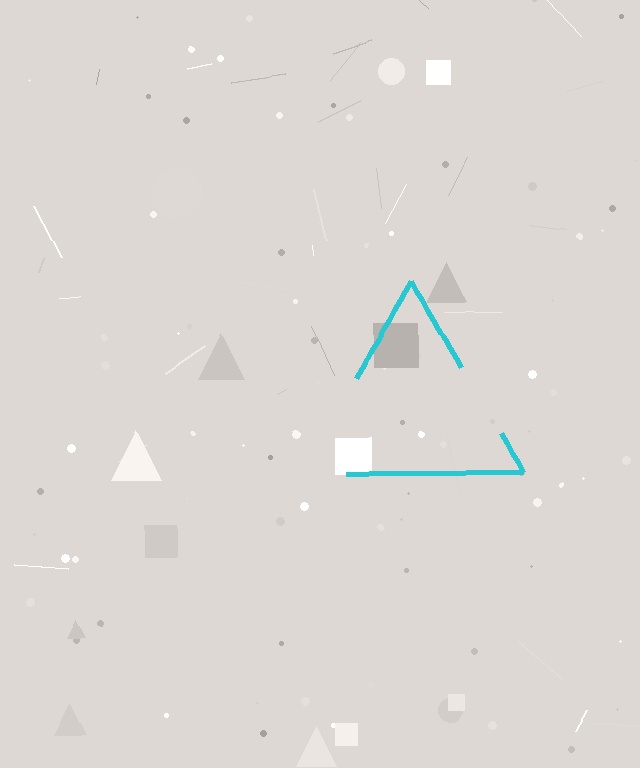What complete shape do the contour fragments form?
The contour fragments form a triangle.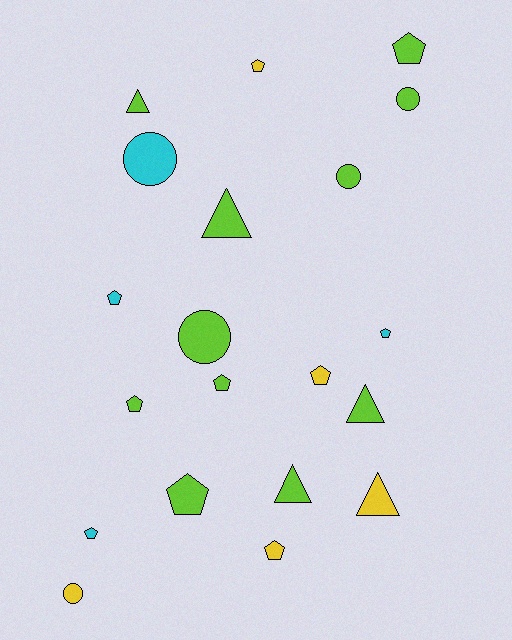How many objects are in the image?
There are 20 objects.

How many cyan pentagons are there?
There are 3 cyan pentagons.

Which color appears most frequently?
Lime, with 11 objects.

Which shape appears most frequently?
Pentagon, with 10 objects.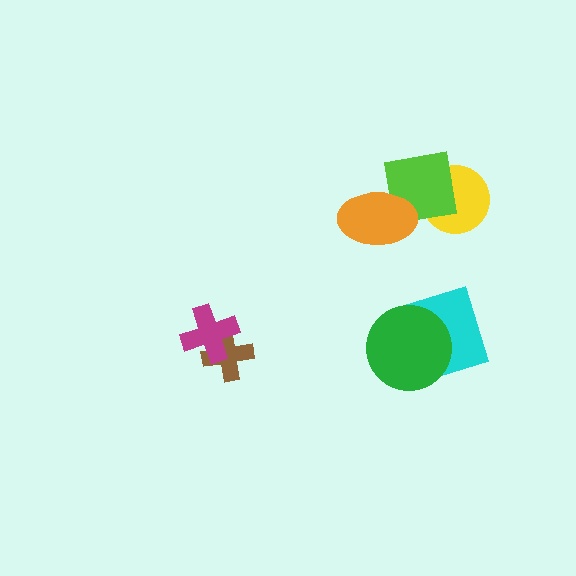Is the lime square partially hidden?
Yes, it is partially covered by another shape.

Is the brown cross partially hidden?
Yes, it is partially covered by another shape.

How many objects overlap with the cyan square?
1 object overlaps with the cyan square.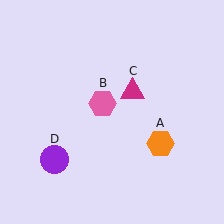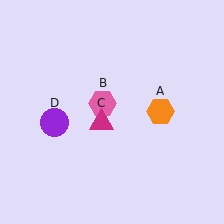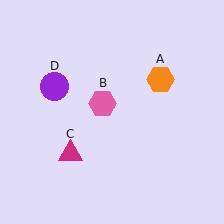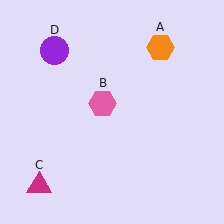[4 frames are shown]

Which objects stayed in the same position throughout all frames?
Pink hexagon (object B) remained stationary.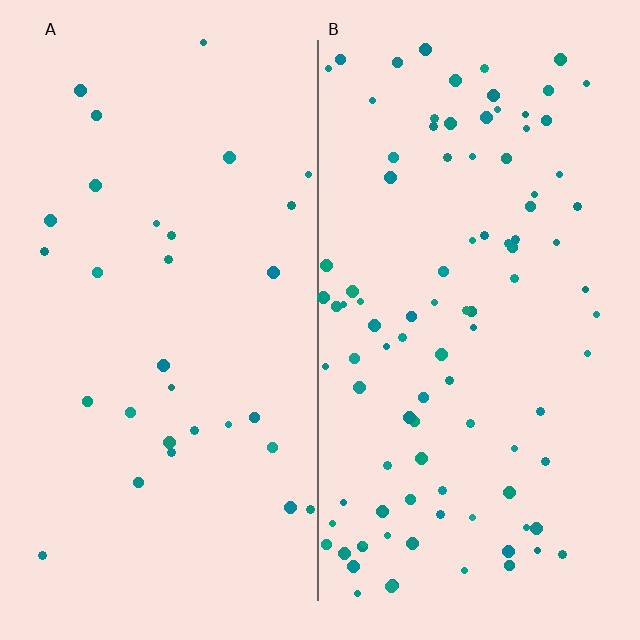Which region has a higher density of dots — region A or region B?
B (the right).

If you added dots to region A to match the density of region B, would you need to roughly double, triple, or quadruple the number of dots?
Approximately triple.